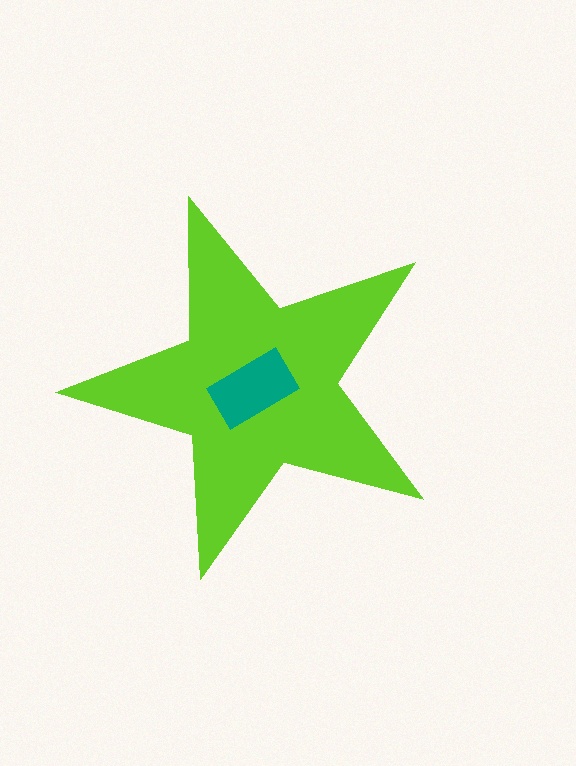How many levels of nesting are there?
2.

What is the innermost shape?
The teal rectangle.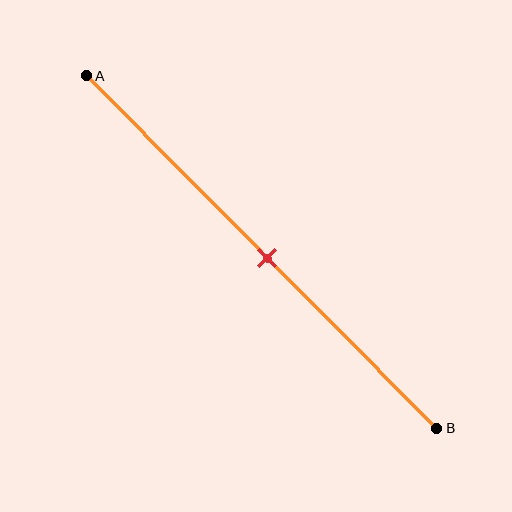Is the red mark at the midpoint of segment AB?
Yes, the mark is approximately at the midpoint.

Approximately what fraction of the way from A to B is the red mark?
The red mark is approximately 50% of the way from A to B.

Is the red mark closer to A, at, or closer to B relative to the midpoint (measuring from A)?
The red mark is approximately at the midpoint of segment AB.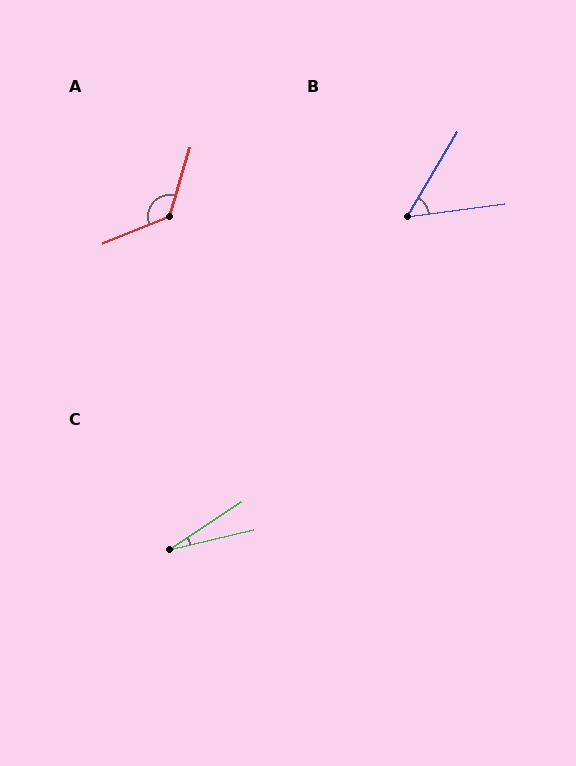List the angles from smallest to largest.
C (20°), B (52°), A (129°).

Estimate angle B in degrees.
Approximately 52 degrees.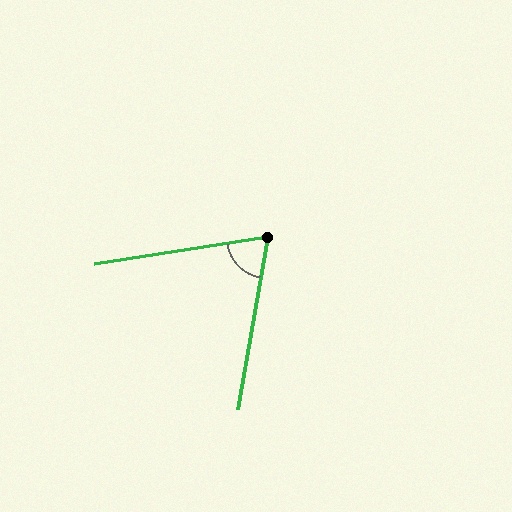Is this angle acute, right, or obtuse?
It is acute.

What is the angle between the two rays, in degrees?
Approximately 71 degrees.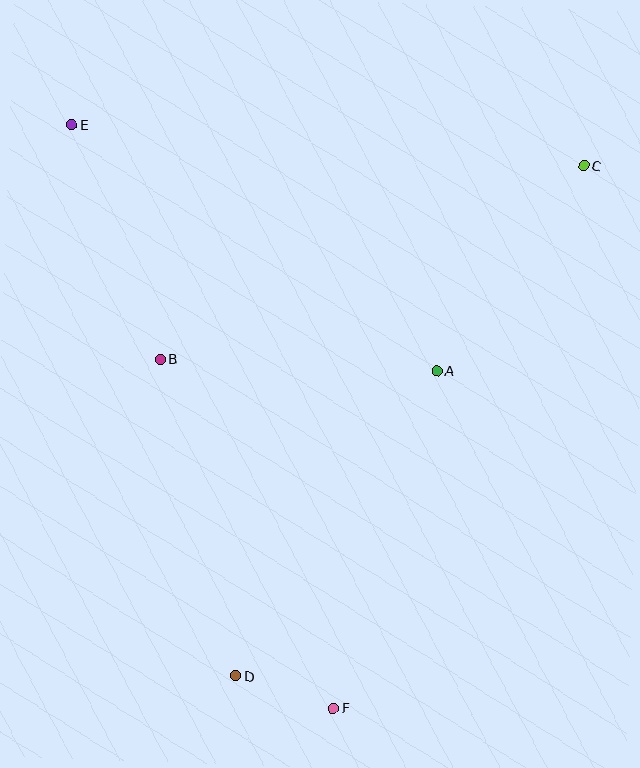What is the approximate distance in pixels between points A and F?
The distance between A and F is approximately 353 pixels.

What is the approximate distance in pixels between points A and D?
The distance between A and D is approximately 365 pixels.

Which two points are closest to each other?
Points D and F are closest to each other.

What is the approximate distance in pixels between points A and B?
The distance between A and B is approximately 277 pixels.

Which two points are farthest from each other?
Points E and F are farthest from each other.